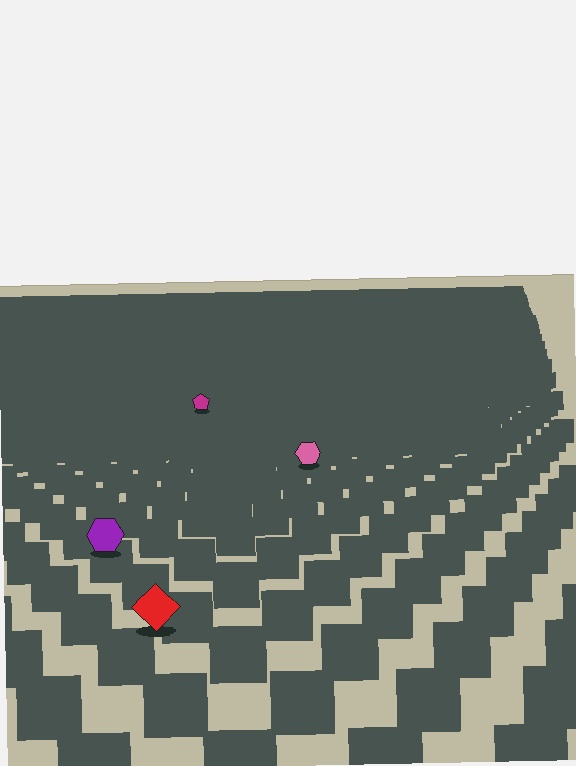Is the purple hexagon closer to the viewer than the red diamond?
No. The red diamond is closer — you can tell from the texture gradient: the ground texture is coarser near it.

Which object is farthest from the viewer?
The magenta pentagon is farthest from the viewer. It appears smaller and the ground texture around it is denser.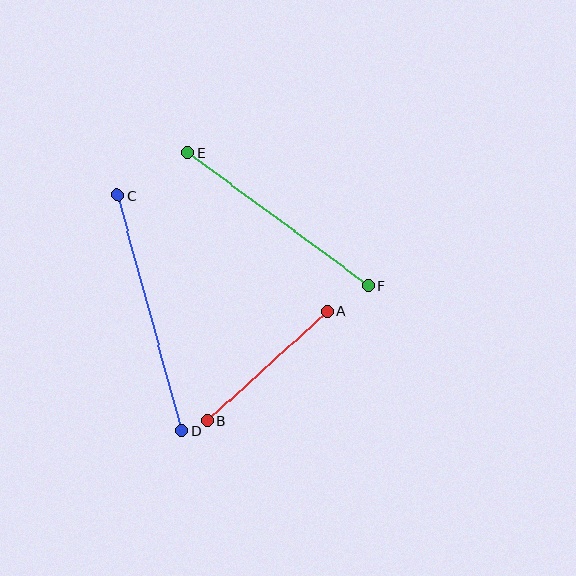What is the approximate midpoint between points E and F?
The midpoint is at approximately (278, 219) pixels.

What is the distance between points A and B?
The distance is approximately 162 pixels.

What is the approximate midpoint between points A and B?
The midpoint is at approximately (267, 366) pixels.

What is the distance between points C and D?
The distance is approximately 244 pixels.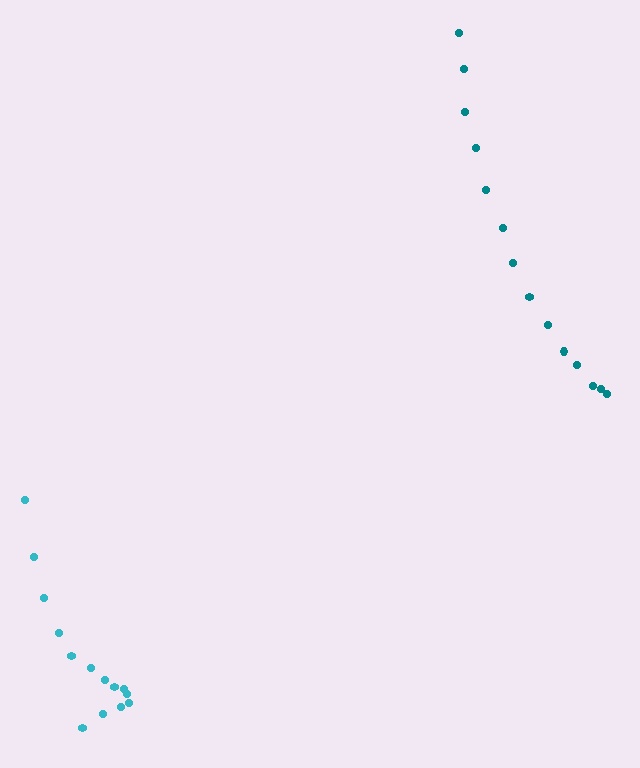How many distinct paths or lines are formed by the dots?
There are 2 distinct paths.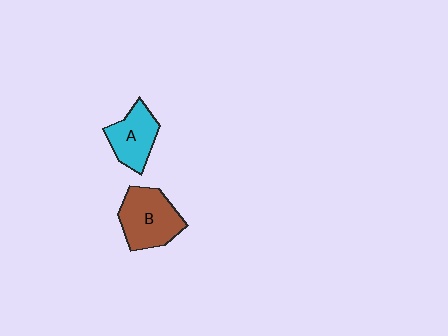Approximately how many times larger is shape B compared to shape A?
Approximately 1.3 times.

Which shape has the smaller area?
Shape A (cyan).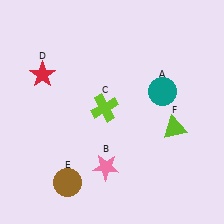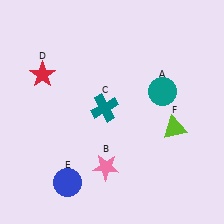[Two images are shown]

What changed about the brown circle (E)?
In Image 1, E is brown. In Image 2, it changed to blue.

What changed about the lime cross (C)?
In Image 1, C is lime. In Image 2, it changed to teal.